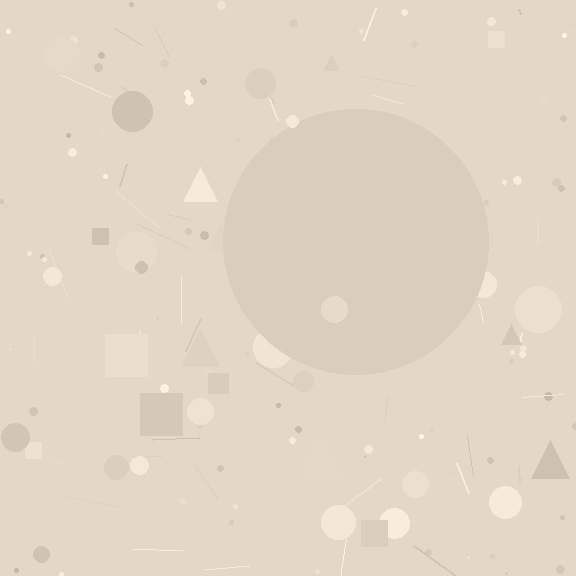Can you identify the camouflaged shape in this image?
The camouflaged shape is a circle.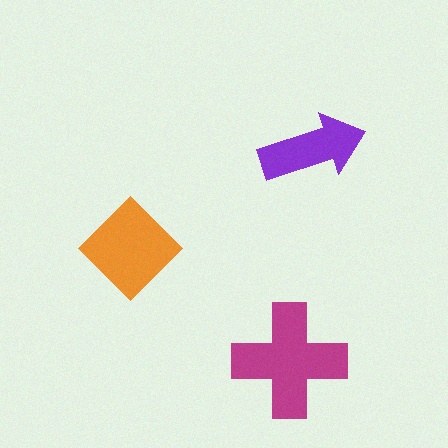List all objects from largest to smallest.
The magenta cross, the orange diamond, the purple arrow.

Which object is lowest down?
The magenta cross is bottommost.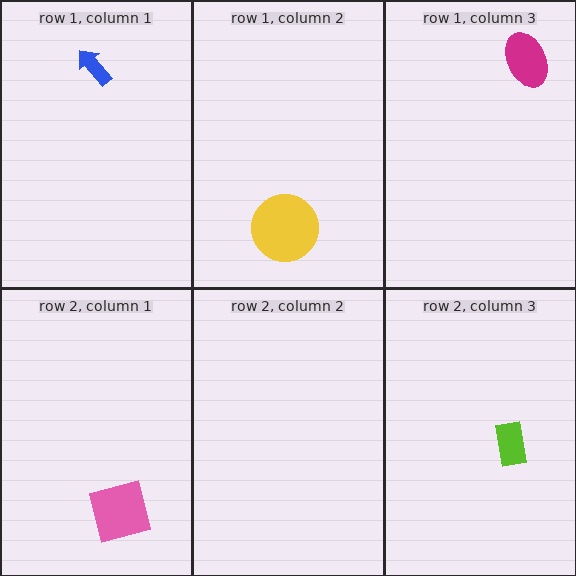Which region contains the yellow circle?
The row 1, column 2 region.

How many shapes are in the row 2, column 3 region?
1.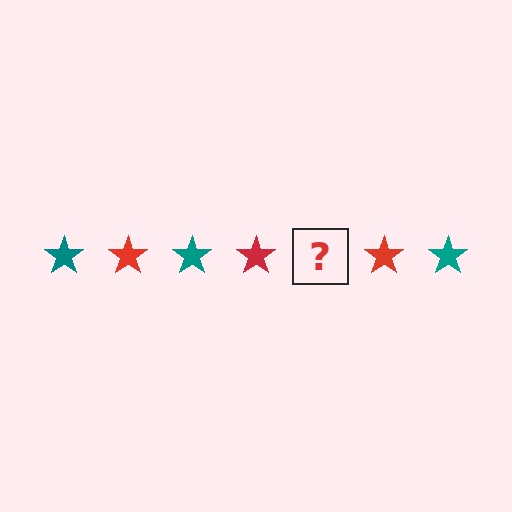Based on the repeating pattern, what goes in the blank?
The blank should be a teal star.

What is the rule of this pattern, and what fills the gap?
The rule is that the pattern cycles through teal, red stars. The gap should be filled with a teal star.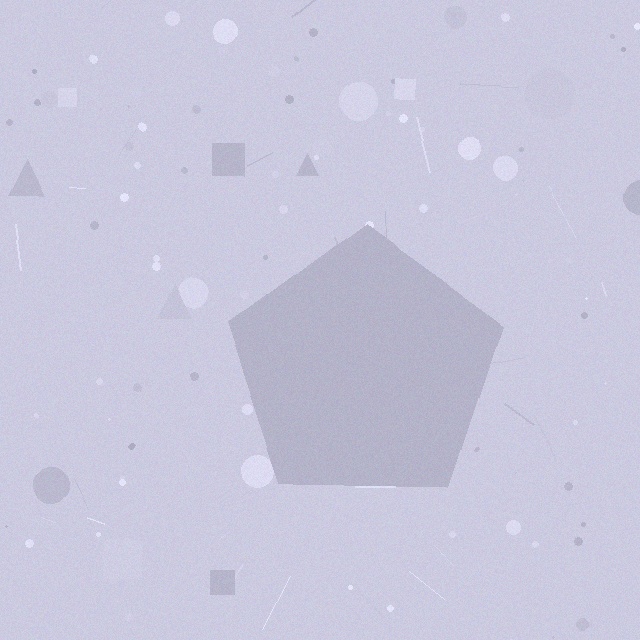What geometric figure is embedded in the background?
A pentagon is embedded in the background.